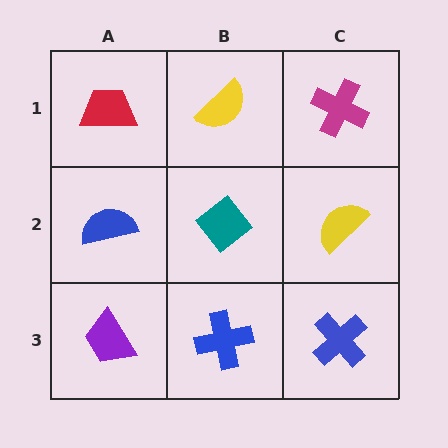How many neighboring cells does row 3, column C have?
2.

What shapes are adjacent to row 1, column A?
A blue semicircle (row 2, column A), a yellow semicircle (row 1, column B).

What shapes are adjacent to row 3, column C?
A yellow semicircle (row 2, column C), a blue cross (row 3, column B).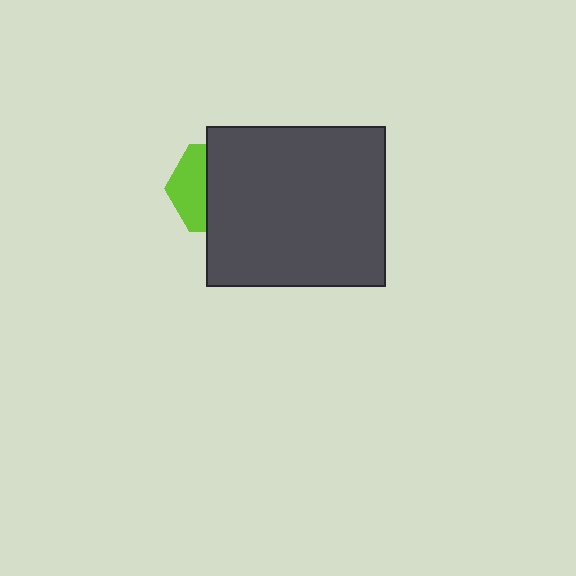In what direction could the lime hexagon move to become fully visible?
The lime hexagon could move left. That would shift it out from behind the dark gray rectangle entirely.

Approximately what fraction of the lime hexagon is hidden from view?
Roughly 62% of the lime hexagon is hidden behind the dark gray rectangle.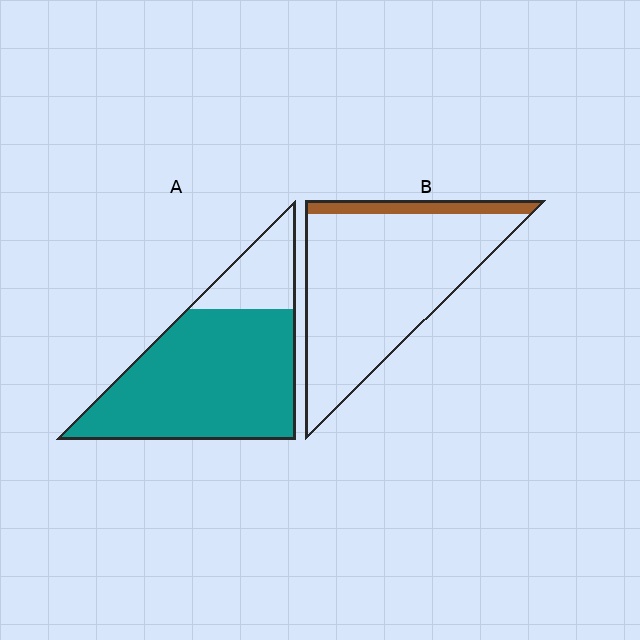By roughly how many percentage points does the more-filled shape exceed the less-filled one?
By roughly 70 percentage points (A over B).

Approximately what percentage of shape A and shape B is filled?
A is approximately 80% and B is approximately 10%.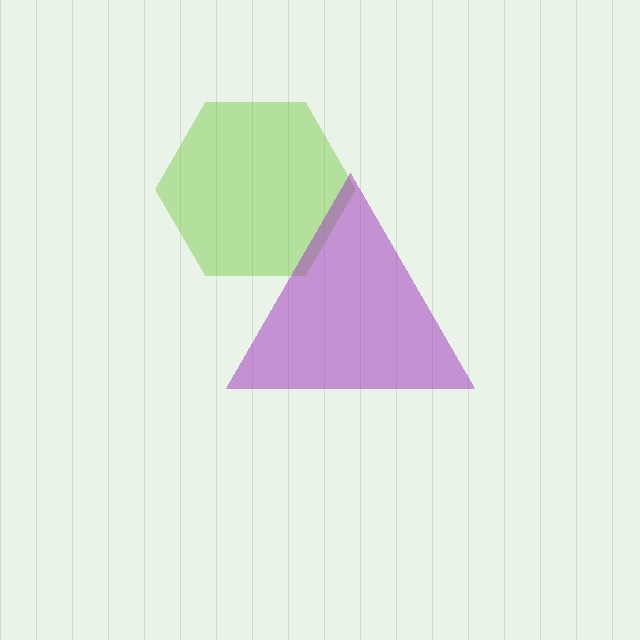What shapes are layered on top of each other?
The layered shapes are: a lime hexagon, a purple triangle.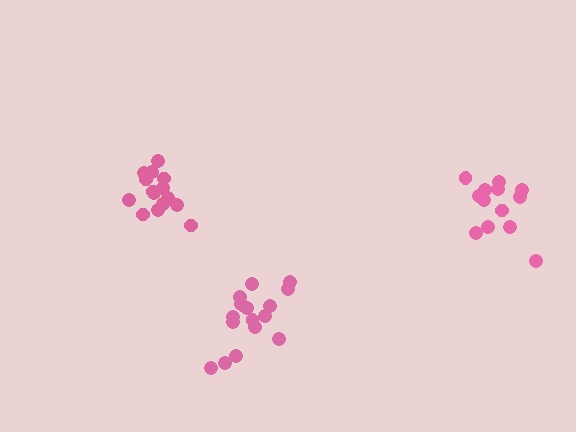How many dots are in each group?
Group 1: 17 dots, Group 2: 16 dots, Group 3: 13 dots (46 total).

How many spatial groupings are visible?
There are 3 spatial groupings.